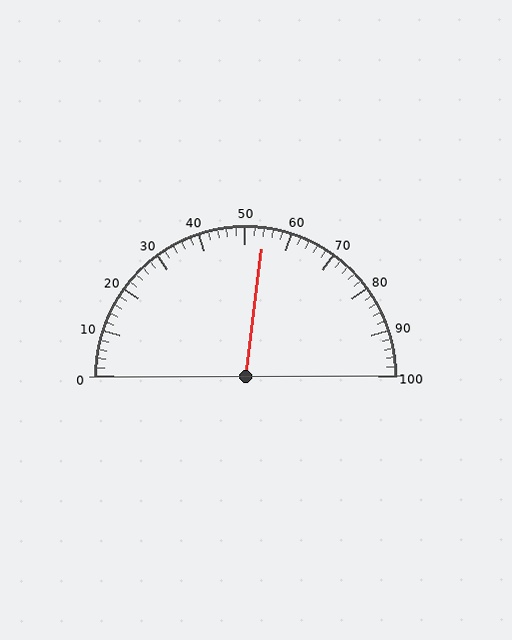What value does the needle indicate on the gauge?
The needle indicates approximately 54.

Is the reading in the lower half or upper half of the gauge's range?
The reading is in the upper half of the range (0 to 100).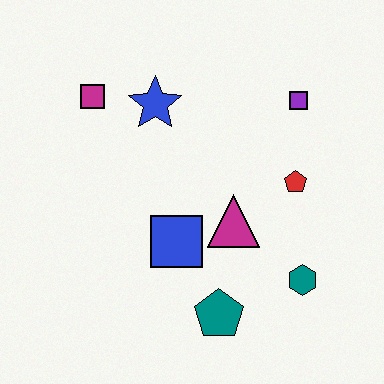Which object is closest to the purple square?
The red pentagon is closest to the purple square.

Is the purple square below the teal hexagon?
No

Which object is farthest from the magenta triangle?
The magenta square is farthest from the magenta triangle.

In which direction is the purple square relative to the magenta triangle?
The purple square is above the magenta triangle.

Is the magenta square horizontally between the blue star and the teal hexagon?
No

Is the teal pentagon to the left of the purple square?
Yes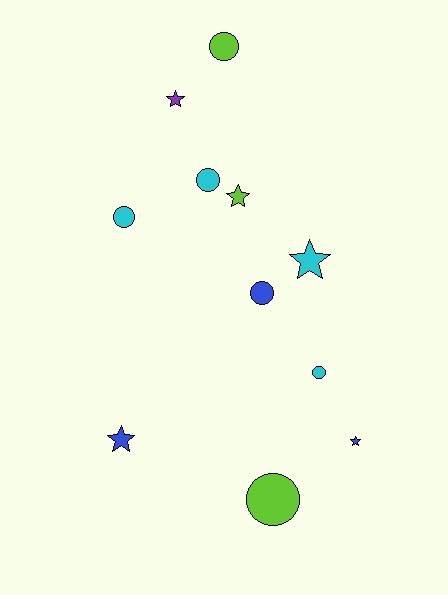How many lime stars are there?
There is 1 lime star.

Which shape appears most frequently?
Circle, with 6 objects.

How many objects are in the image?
There are 11 objects.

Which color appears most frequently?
Cyan, with 4 objects.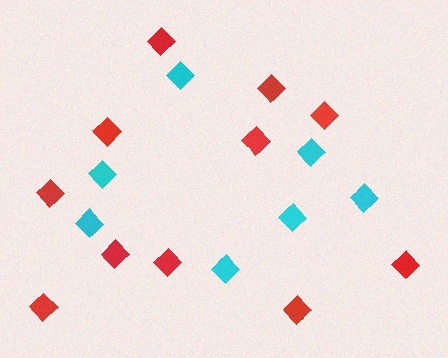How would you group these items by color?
There are 2 groups: one group of cyan diamonds (7) and one group of red diamonds (11).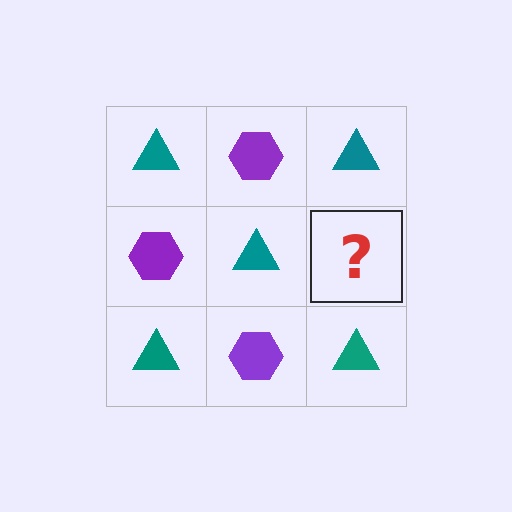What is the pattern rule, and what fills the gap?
The rule is that it alternates teal triangle and purple hexagon in a checkerboard pattern. The gap should be filled with a purple hexagon.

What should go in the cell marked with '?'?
The missing cell should contain a purple hexagon.